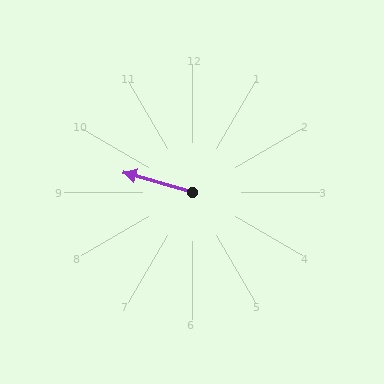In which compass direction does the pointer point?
West.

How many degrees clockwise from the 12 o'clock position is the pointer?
Approximately 286 degrees.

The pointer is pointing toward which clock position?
Roughly 10 o'clock.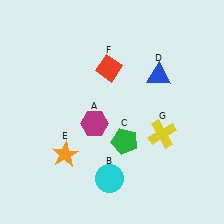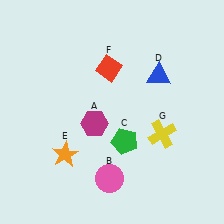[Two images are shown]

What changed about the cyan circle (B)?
In Image 1, B is cyan. In Image 2, it changed to pink.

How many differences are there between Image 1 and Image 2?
There is 1 difference between the two images.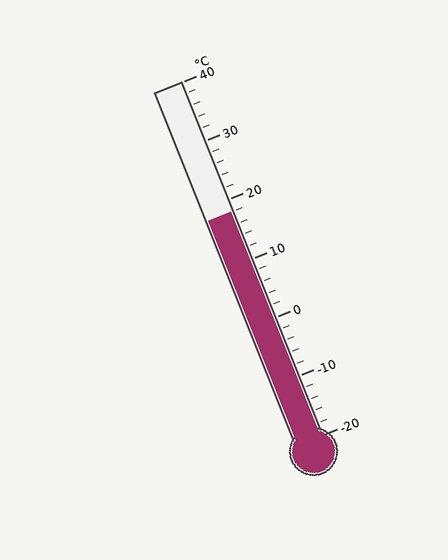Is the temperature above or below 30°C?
The temperature is below 30°C.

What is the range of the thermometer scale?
The thermometer scale ranges from -20°C to 40°C.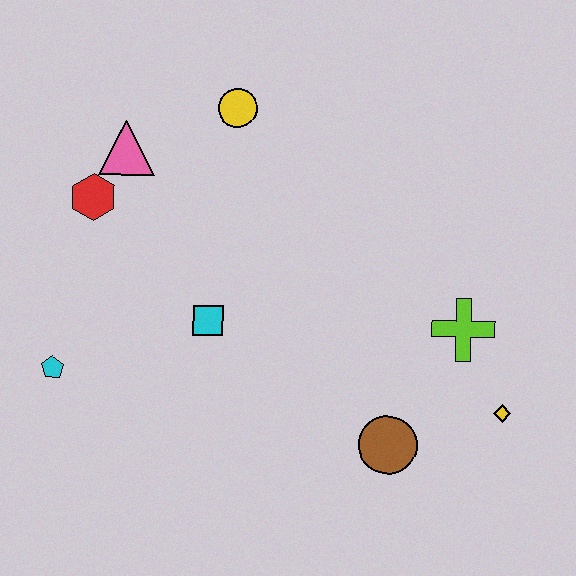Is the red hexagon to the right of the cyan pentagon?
Yes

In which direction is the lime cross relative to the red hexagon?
The lime cross is to the right of the red hexagon.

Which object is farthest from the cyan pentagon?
The yellow diamond is farthest from the cyan pentagon.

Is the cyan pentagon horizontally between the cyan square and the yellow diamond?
No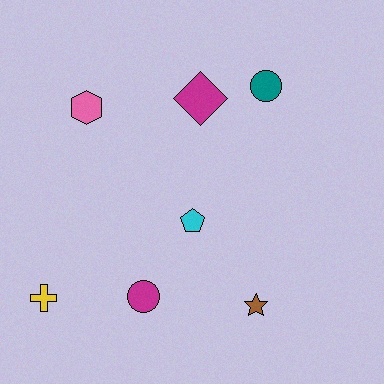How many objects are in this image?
There are 7 objects.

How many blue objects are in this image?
There are no blue objects.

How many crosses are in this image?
There is 1 cross.